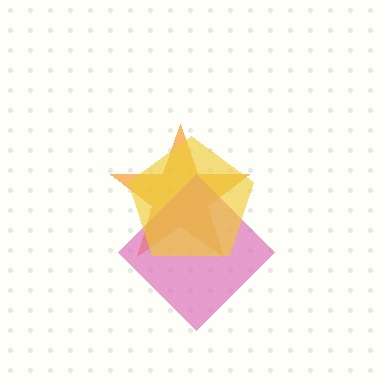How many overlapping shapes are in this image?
There are 3 overlapping shapes in the image.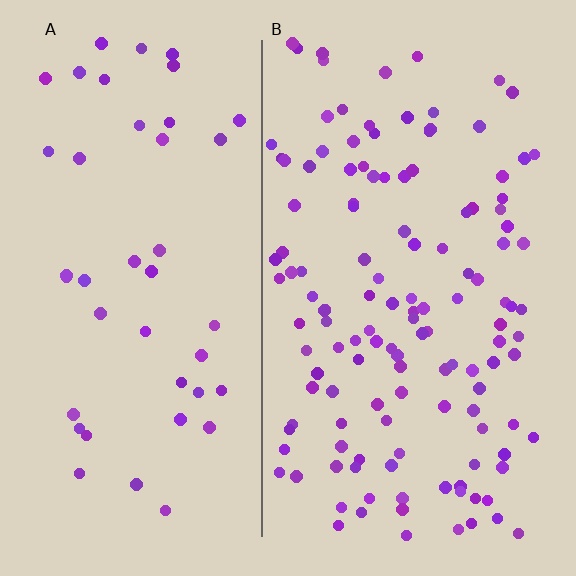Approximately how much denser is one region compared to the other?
Approximately 3.0× — region B over region A.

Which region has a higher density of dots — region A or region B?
B (the right).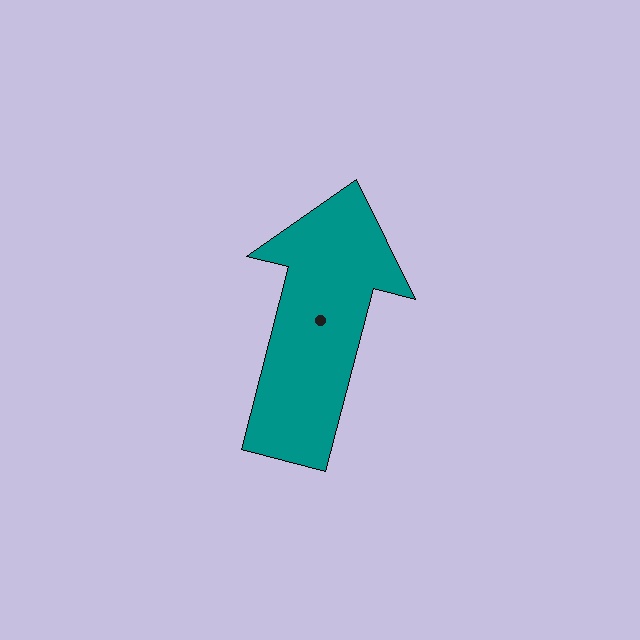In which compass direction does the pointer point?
North.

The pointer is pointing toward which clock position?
Roughly 12 o'clock.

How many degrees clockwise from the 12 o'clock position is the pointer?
Approximately 14 degrees.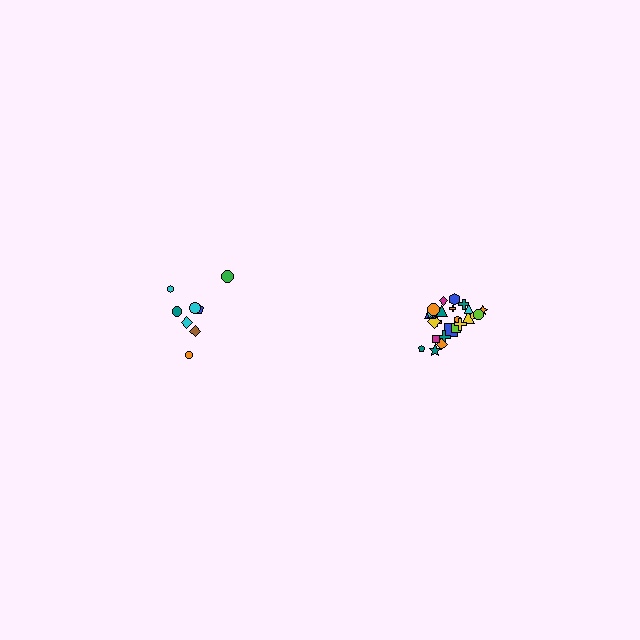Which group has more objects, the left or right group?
The right group.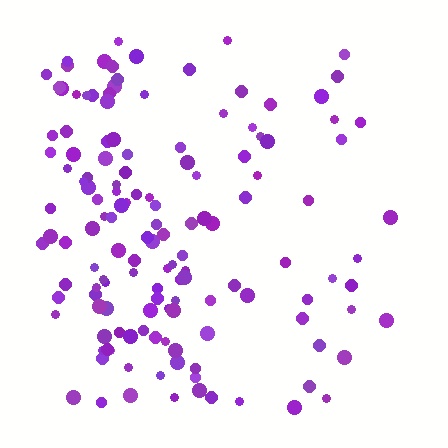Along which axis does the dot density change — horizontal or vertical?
Horizontal.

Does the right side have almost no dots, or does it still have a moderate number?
Still a moderate number, just noticeably fewer than the left.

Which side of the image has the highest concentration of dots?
The left.